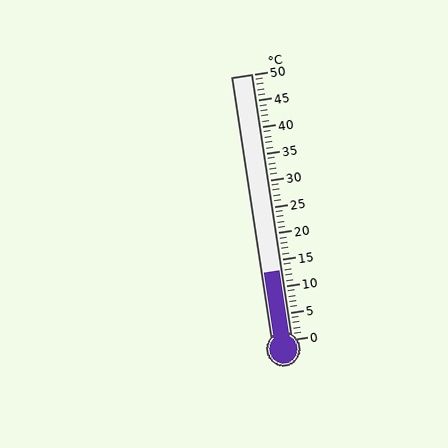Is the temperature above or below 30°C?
The temperature is below 30°C.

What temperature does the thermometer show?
The thermometer shows approximately 13°C.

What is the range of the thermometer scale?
The thermometer scale ranges from 0°C to 50°C.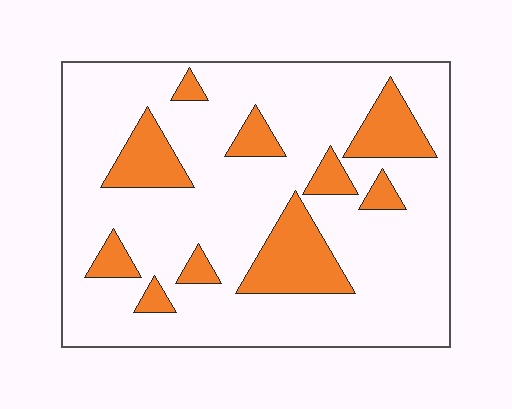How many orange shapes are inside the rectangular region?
10.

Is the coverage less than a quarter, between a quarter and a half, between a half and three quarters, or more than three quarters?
Less than a quarter.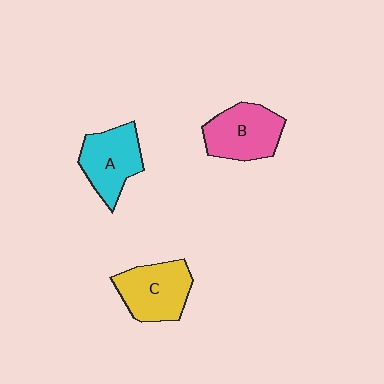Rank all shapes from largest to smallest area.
From largest to smallest: C (yellow), B (pink), A (cyan).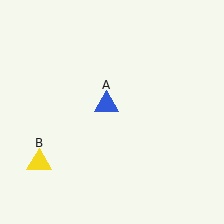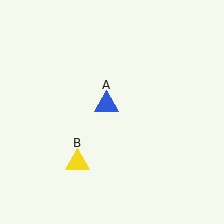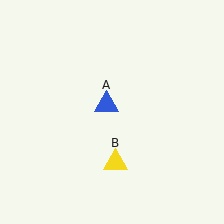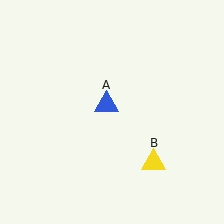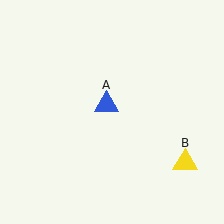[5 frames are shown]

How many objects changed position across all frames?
1 object changed position: yellow triangle (object B).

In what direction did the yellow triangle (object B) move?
The yellow triangle (object B) moved right.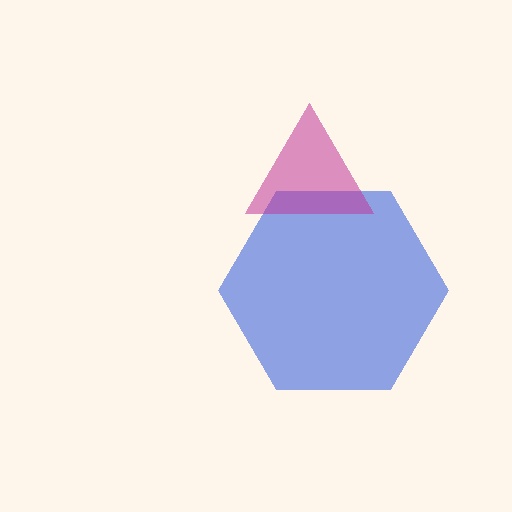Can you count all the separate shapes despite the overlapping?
Yes, there are 2 separate shapes.